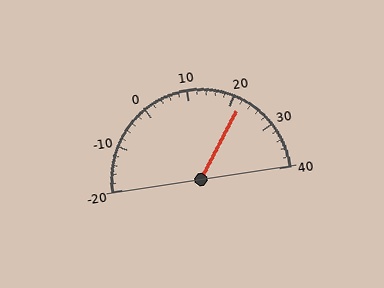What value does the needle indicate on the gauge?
The needle indicates approximately 22.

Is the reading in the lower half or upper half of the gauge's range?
The reading is in the upper half of the range (-20 to 40).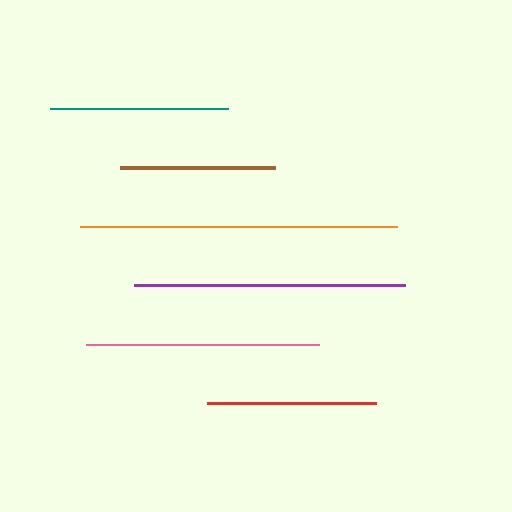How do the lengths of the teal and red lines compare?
The teal and red lines are approximately the same length.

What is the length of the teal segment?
The teal segment is approximately 178 pixels long.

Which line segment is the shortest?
The brown line is the shortest at approximately 156 pixels.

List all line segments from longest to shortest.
From longest to shortest: orange, purple, pink, teal, red, brown.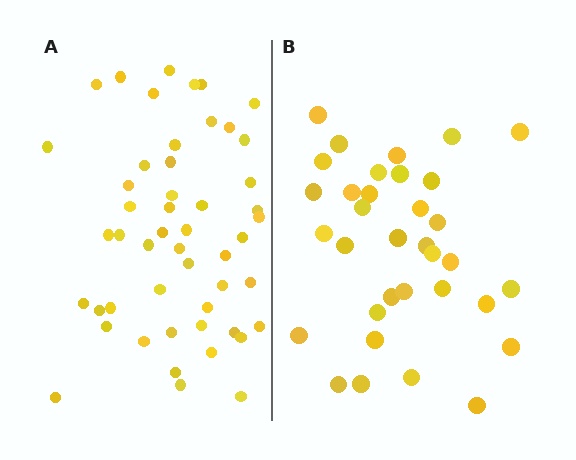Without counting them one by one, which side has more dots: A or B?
Region A (the left region) has more dots.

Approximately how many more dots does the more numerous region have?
Region A has approximately 15 more dots than region B.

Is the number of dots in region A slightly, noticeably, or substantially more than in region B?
Region A has substantially more. The ratio is roughly 1.5 to 1.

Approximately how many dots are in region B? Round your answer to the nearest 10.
About 30 dots. (The exact count is 34, which rounds to 30.)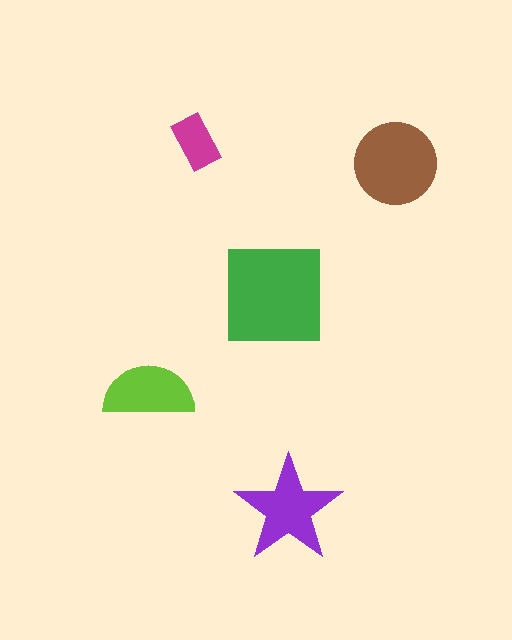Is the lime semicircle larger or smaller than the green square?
Smaller.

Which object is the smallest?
The magenta rectangle.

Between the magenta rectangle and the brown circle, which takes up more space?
The brown circle.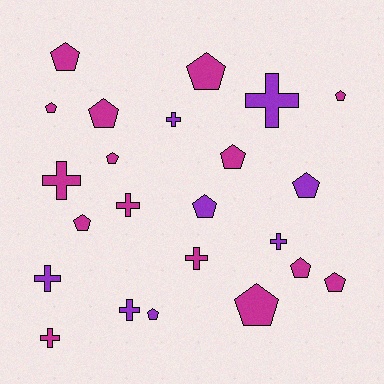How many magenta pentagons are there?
There are 11 magenta pentagons.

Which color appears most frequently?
Magenta, with 15 objects.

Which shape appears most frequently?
Pentagon, with 14 objects.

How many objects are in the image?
There are 23 objects.